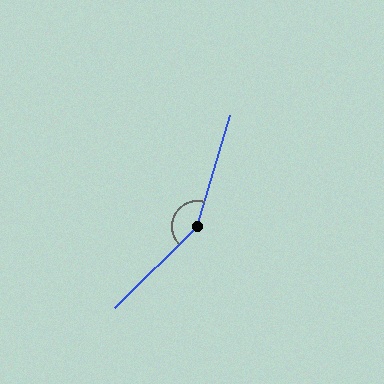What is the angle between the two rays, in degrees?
Approximately 151 degrees.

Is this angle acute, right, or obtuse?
It is obtuse.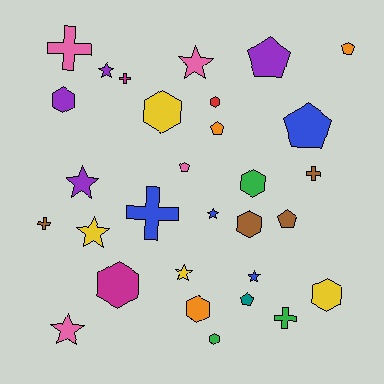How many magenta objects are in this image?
There are 2 magenta objects.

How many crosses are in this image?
There are 6 crosses.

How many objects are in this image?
There are 30 objects.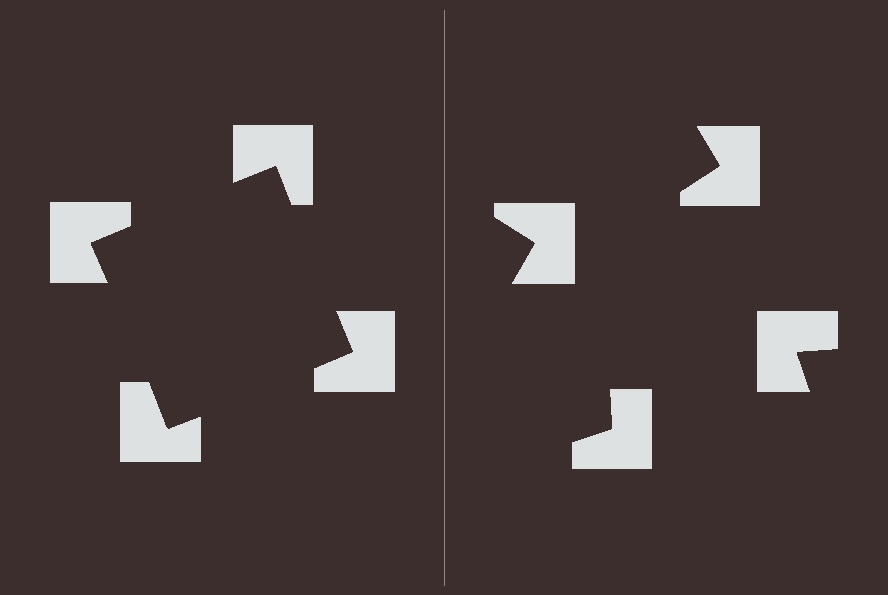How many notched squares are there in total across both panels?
8 — 4 on each side.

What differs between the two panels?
The notched squares are positioned identically on both sides; only the wedge orientations differ. On the left they align to a square; on the right they are misaligned.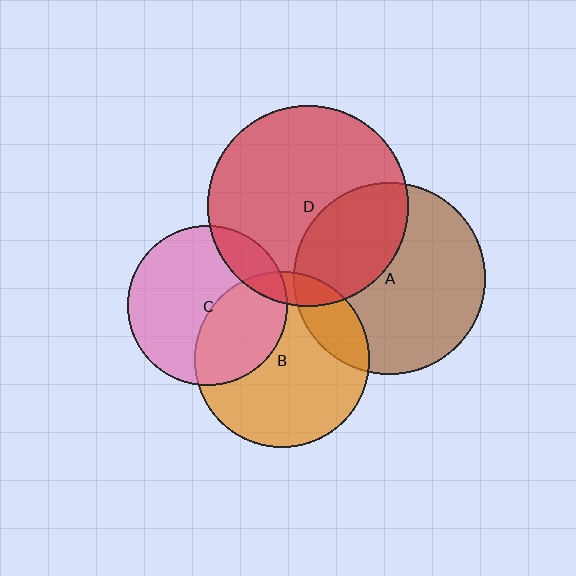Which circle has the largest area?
Circle D (red).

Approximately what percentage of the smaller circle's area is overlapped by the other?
Approximately 10%.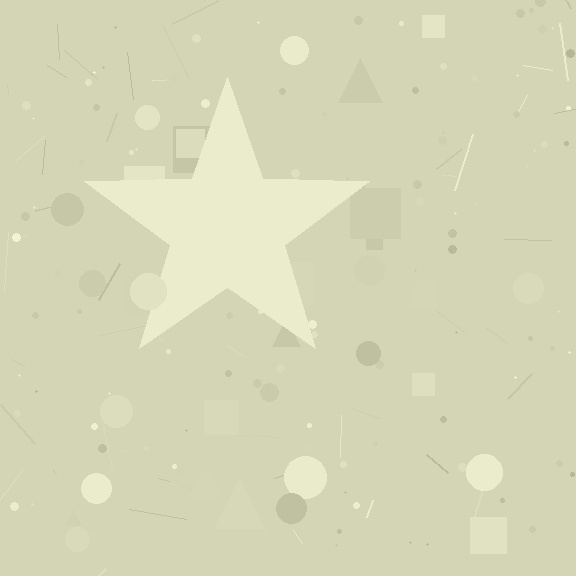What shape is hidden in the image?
A star is hidden in the image.